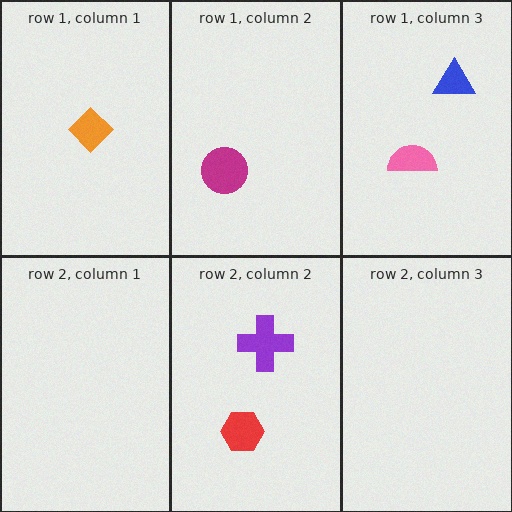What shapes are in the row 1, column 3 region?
The pink semicircle, the blue triangle.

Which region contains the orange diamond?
The row 1, column 1 region.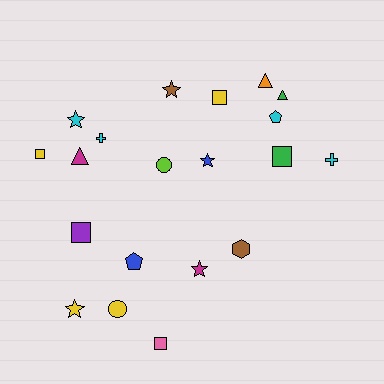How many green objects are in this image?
There are 2 green objects.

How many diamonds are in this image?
There are no diamonds.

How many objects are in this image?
There are 20 objects.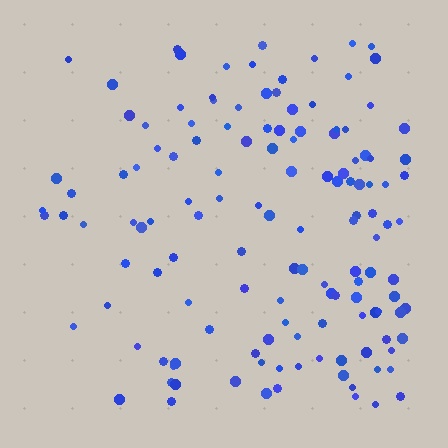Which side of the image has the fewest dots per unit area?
The left.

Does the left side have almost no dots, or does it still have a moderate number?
Still a moderate number, just noticeably fewer than the right.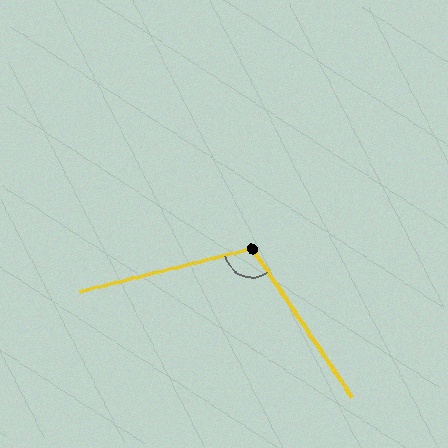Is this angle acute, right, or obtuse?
It is obtuse.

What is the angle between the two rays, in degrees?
Approximately 110 degrees.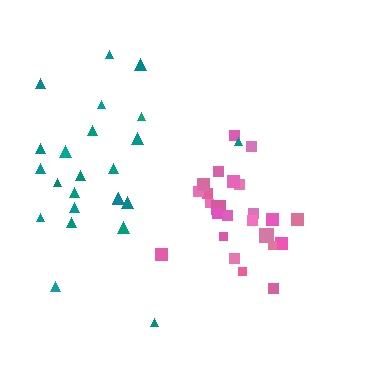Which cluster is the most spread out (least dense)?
Teal.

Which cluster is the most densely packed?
Pink.